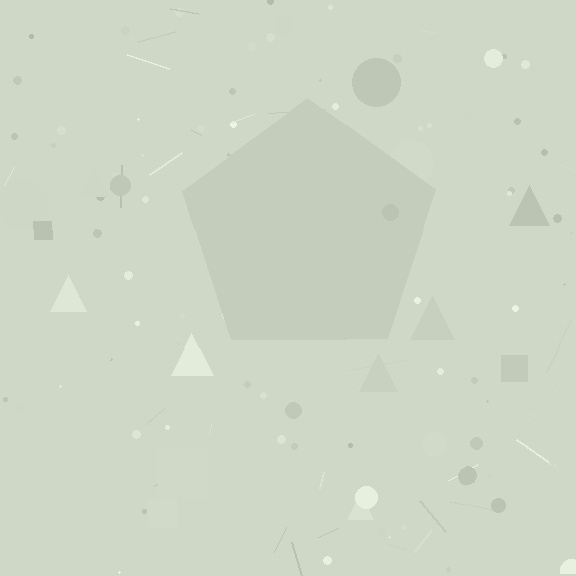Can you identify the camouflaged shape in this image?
The camouflaged shape is a pentagon.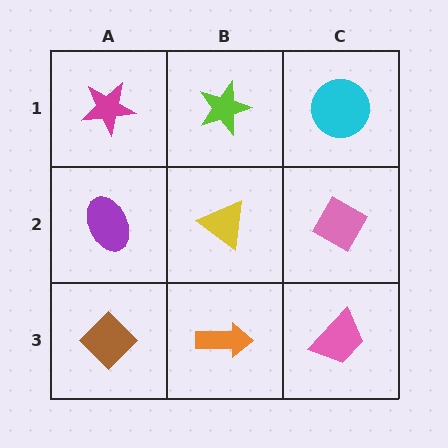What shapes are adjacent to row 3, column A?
A purple ellipse (row 2, column A), an orange arrow (row 3, column B).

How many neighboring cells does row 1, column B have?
3.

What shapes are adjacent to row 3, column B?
A yellow triangle (row 2, column B), a brown diamond (row 3, column A), a pink trapezoid (row 3, column C).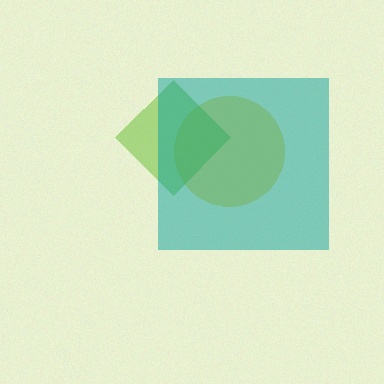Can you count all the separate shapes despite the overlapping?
Yes, there are 3 separate shapes.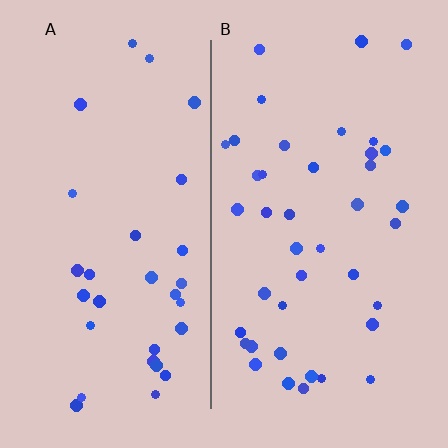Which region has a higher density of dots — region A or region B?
B (the right).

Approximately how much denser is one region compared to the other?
Approximately 1.3× — region B over region A.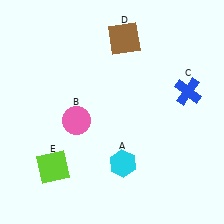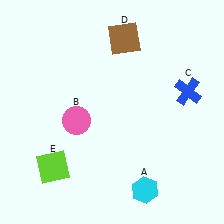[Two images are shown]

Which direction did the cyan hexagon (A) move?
The cyan hexagon (A) moved down.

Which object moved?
The cyan hexagon (A) moved down.